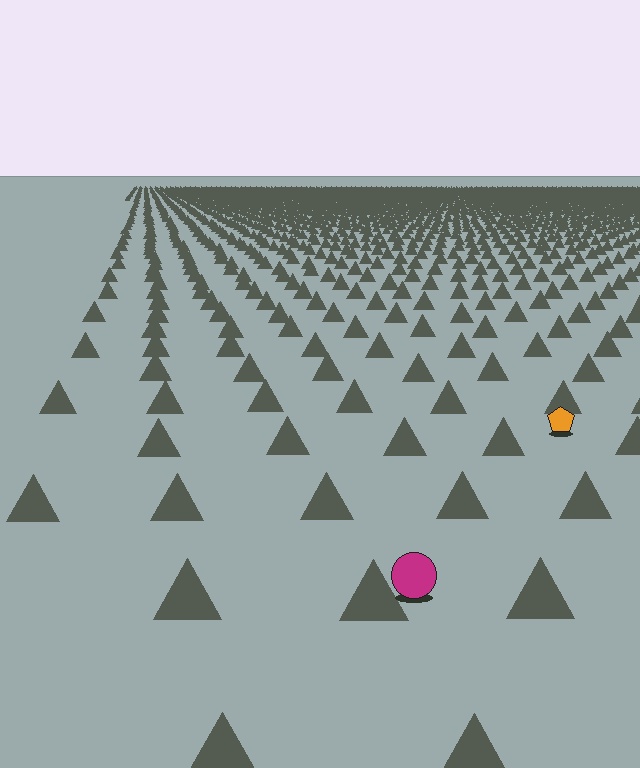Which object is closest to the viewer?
The magenta circle is closest. The texture marks near it are larger and more spread out.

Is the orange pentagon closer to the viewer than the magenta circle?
No. The magenta circle is closer — you can tell from the texture gradient: the ground texture is coarser near it.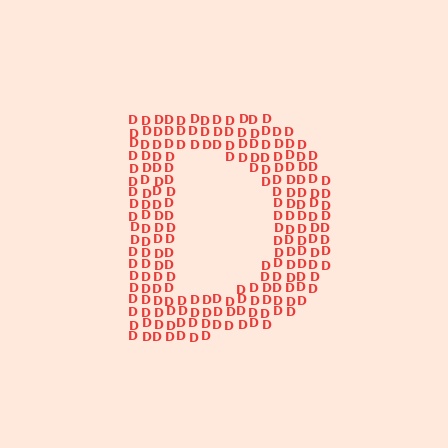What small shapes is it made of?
It is made of small letter D's.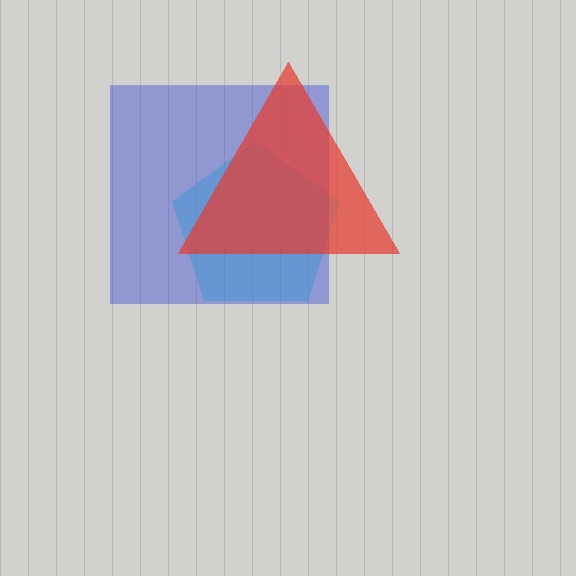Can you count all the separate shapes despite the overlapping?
Yes, there are 3 separate shapes.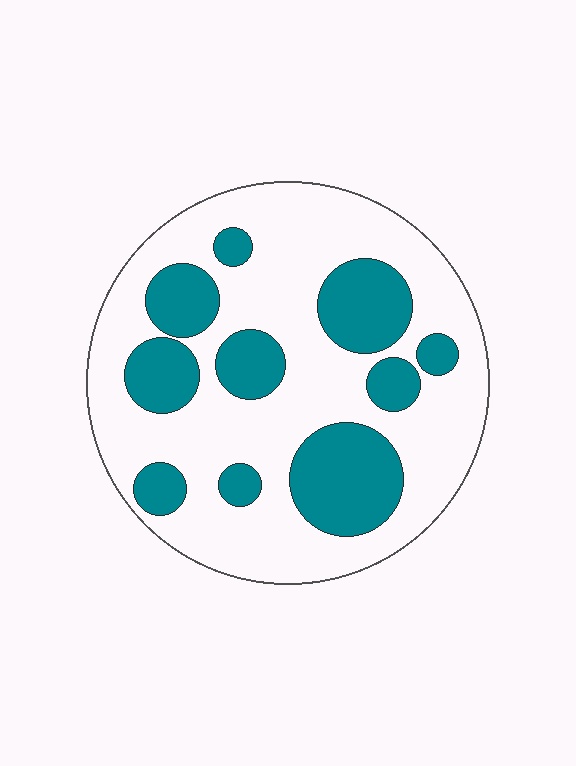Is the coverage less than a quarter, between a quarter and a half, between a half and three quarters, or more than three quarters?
Between a quarter and a half.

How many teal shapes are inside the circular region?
10.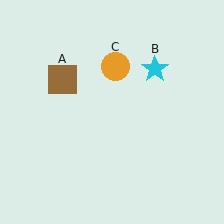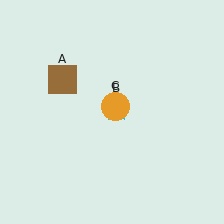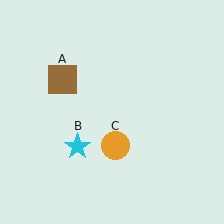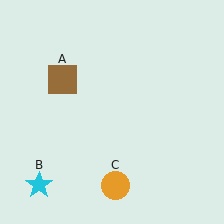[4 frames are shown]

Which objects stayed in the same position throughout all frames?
Brown square (object A) remained stationary.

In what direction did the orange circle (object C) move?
The orange circle (object C) moved down.